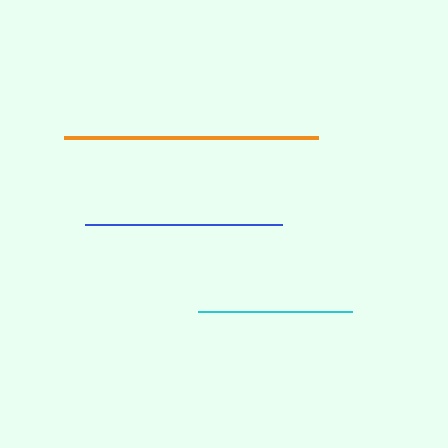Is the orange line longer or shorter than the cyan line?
The orange line is longer than the cyan line.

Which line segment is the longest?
The orange line is the longest at approximately 254 pixels.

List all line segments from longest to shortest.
From longest to shortest: orange, blue, cyan.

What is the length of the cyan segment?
The cyan segment is approximately 154 pixels long.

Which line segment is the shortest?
The cyan line is the shortest at approximately 154 pixels.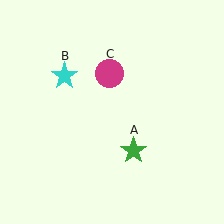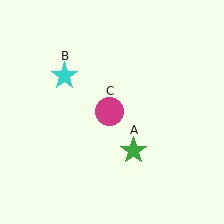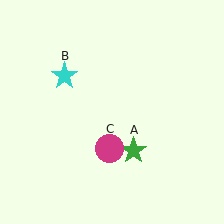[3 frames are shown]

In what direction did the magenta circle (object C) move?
The magenta circle (object C) moved down.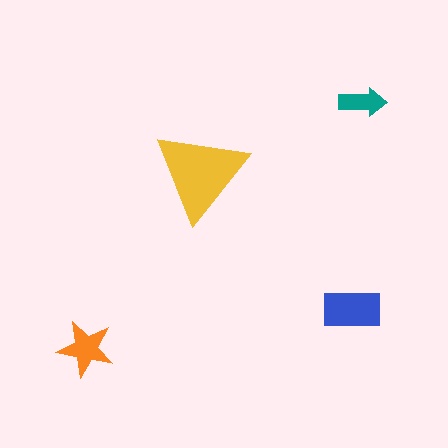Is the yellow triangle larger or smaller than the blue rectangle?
Larger.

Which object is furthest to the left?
The orange star is leftmost.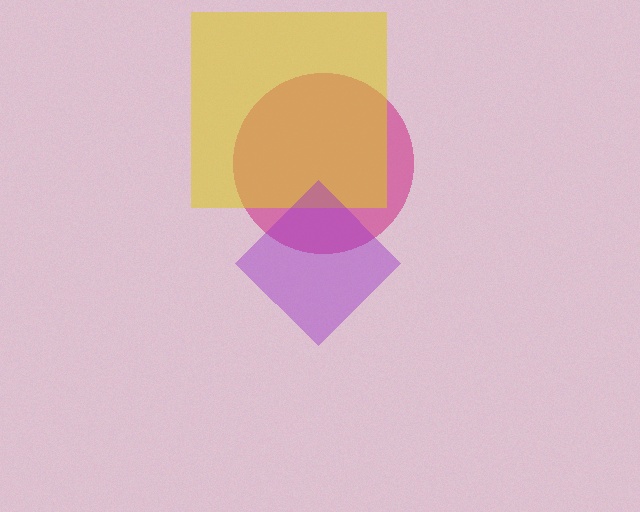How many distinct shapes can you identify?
There are 3 distinct shapes: a magenta circle, a yellow square, a purple diamond.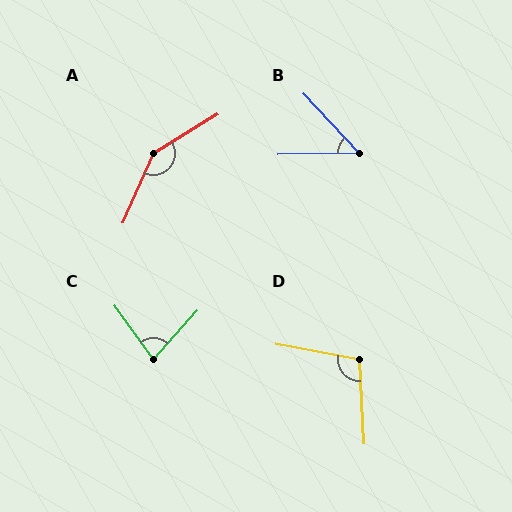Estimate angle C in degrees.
Approximately 78 degrees.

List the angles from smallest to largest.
B (48°), C (78°), D (104°), A (145°).